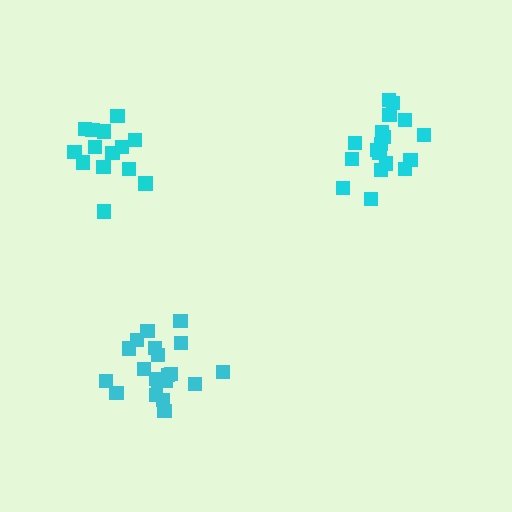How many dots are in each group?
Group 1: 20 dots, Group 2: 18 dots, Group 3: 14 dots (52 total).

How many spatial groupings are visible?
There are 3 spatial groupings.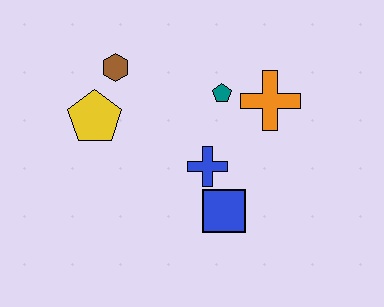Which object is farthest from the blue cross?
The brown hexagon is farthest from the blue cross.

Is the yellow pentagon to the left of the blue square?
Yes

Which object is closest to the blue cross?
The blue square is closest to the blue cross.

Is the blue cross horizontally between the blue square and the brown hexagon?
Yes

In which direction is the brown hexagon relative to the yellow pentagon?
The brown hexagon is above the yellow pentagon.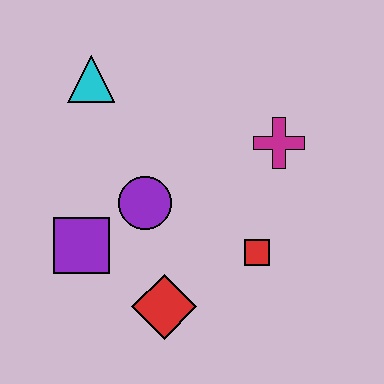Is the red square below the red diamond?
No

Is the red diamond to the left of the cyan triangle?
No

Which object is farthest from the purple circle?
The magenta cross is farthest from the purple circle.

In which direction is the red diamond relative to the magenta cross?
The red diamond is below the magenta cross.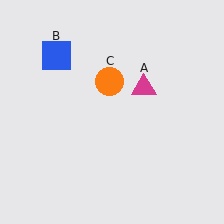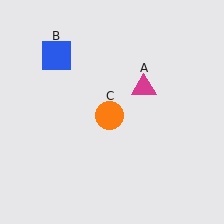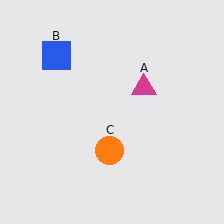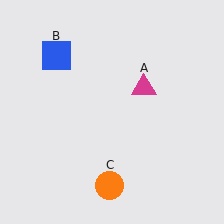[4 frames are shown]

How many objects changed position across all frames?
1 object changed position: orange circle (object C).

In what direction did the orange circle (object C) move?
The orange circle (object C) moved down.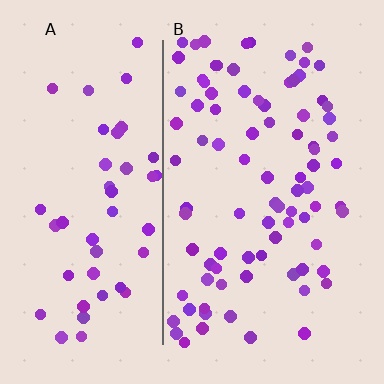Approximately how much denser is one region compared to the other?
Approximately 1.8× — region B over region A.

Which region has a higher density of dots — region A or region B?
B (the right).